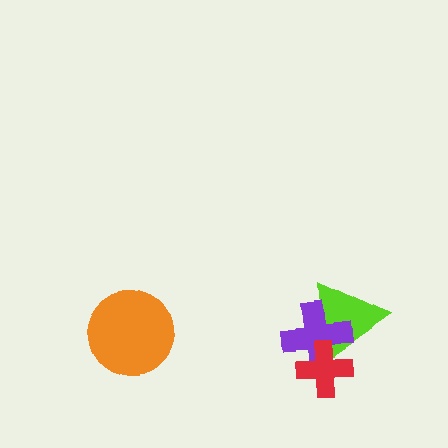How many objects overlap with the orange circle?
0 objects overlap with the orange circle.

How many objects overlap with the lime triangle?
2 objects overlap with the lime triangle.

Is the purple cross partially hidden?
Yes, it is partially covered by another shape.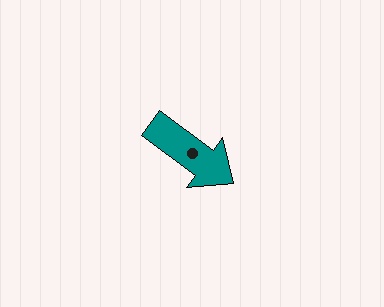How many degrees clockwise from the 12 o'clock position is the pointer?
Approximately 126 degrees.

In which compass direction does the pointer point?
Southeast.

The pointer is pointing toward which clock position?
Roughly 4 o'clock.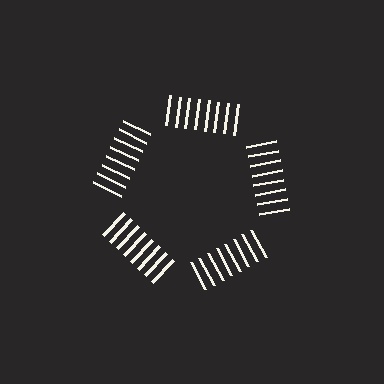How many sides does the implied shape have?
5 sides — the line-ends trace a pentagon.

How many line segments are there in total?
40 — 8 along each of the 5 edges.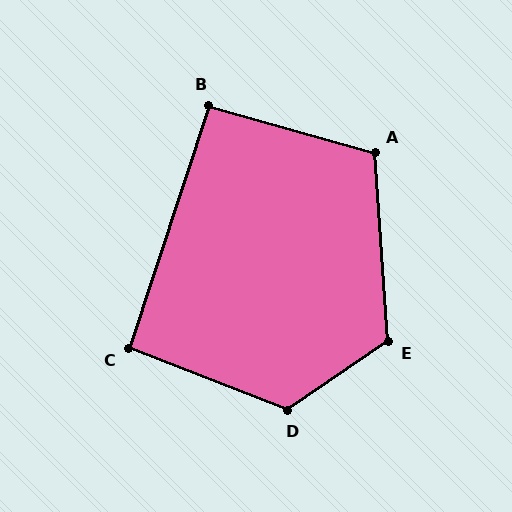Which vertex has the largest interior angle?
D, at approximately 124 degrees.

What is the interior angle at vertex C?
Approximately 93 degrees (approximately right).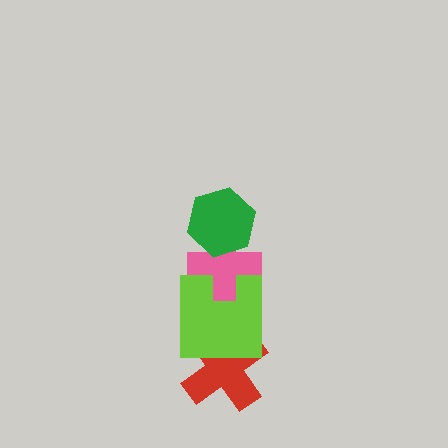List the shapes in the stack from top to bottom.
From top to bottom: the green hexagon, the pink cross, the lime square, the red cross.